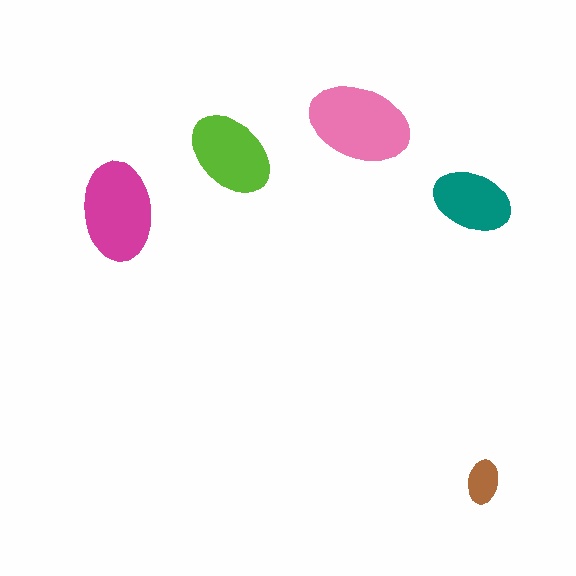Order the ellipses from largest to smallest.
the pink one, the magenta one, the lime one, the teal one, the brown one.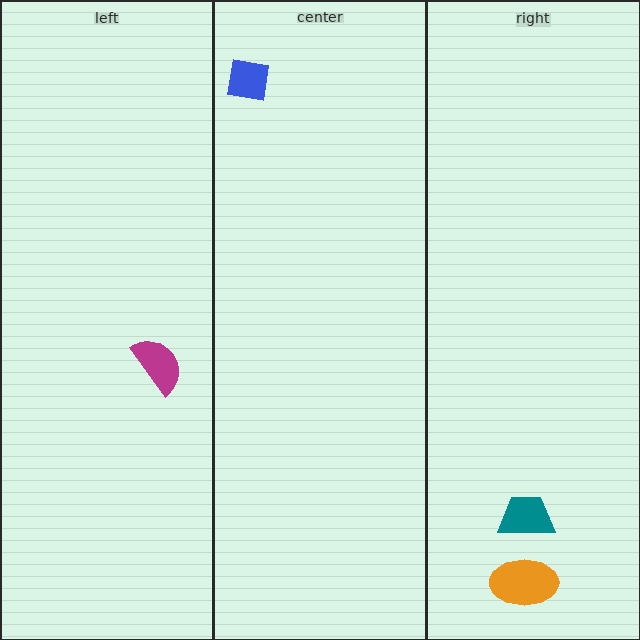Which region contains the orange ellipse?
The right region.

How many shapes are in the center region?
1.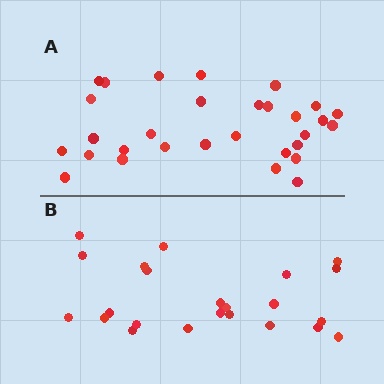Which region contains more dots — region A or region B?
Region A (the top region) has more dots.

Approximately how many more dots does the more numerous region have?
Region A has roughly 8 or so more dots than region B.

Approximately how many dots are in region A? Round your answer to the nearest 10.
About 30 dots.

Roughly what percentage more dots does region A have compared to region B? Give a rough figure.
About 30% more.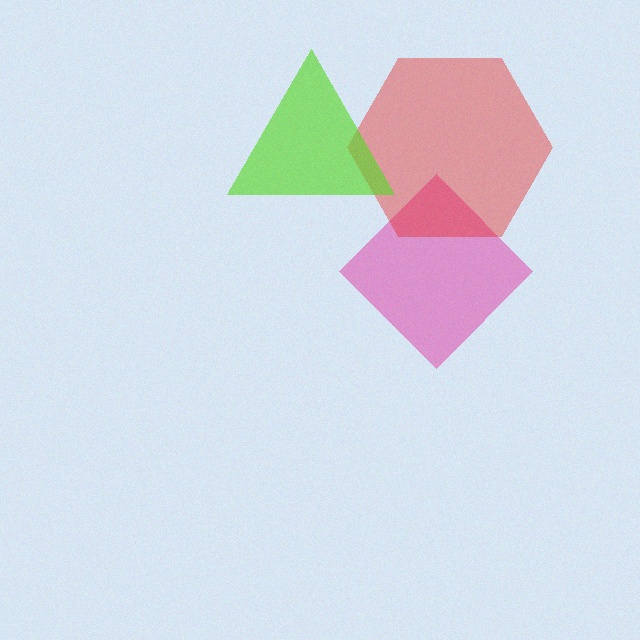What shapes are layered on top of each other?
The layered shapes are: a pink diamond, a red hexagon, a lime triangle.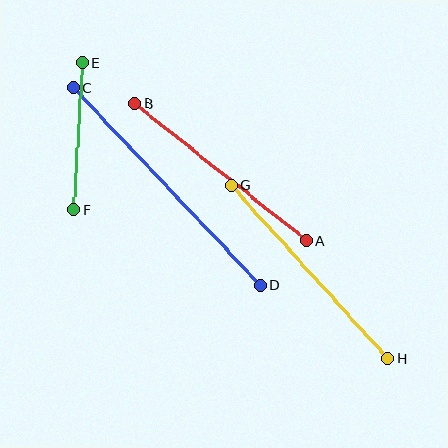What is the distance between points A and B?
The distance is approximately 219 pixels.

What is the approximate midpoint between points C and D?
The midpoint is at approximately (166, 186) pixels.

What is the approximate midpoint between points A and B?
The midpoint is at approximately (221, 172) pixels.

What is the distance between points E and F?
The distance is approximately 147 pixels.